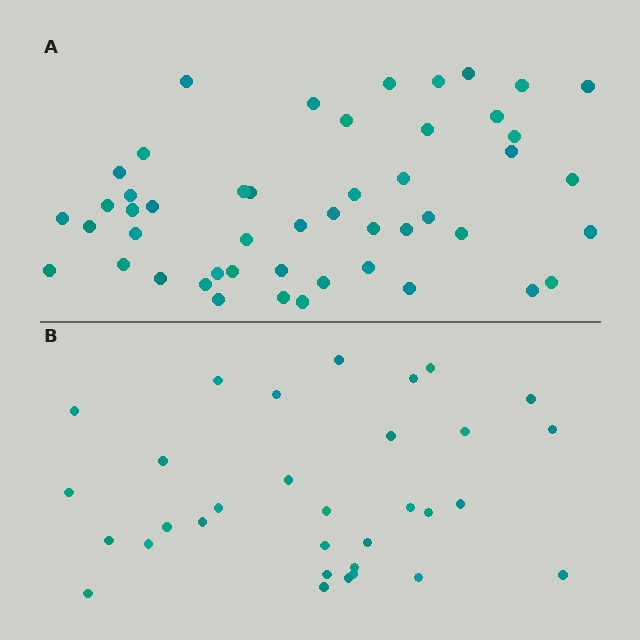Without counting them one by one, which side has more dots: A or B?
Region A (the top region) has more dots.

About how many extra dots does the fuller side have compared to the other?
Region A has approximately 15 more dots than region B.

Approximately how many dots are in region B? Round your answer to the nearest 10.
About 30 dots. (The exact count is 32, which rounds to 30.)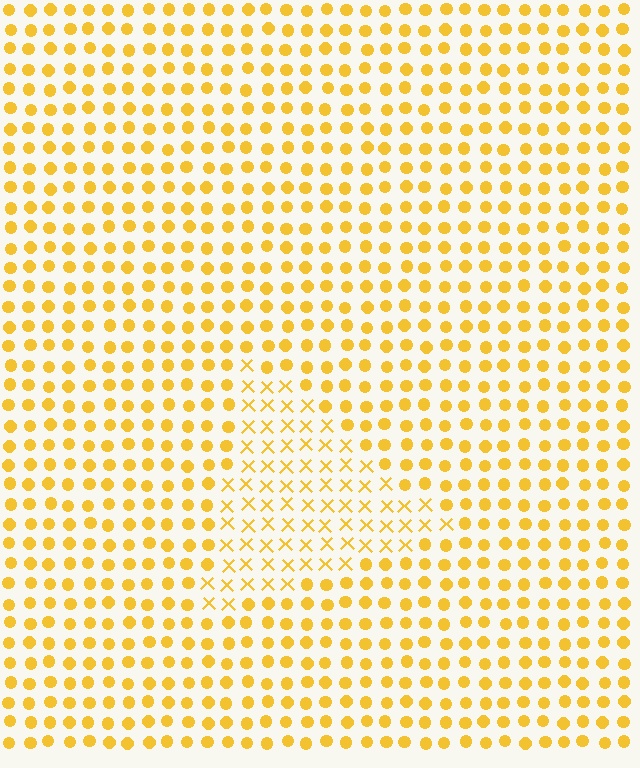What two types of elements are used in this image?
The image uses X marks inside the triangle region and circles outside it.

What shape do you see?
I see a triangle.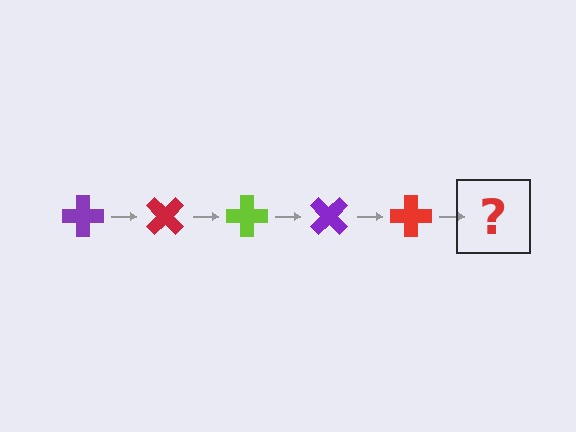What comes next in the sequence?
The next element should be a lime cross, rotated 225 degrees from the start.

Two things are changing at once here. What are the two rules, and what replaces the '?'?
The two rules are that it rotates 45 degrees each step and the color cycles through purple, red, and lime. The '?' should be a lime cross, rotated 225 degrees from the start.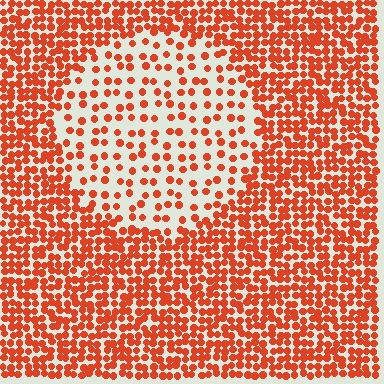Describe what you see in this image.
The image contains small red elements arranged at two different densities. A circle-shaped region is visible where the elements are less densely packed than the surrounding area.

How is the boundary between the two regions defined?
The boundary is defined by a change in element density (approximately 2.5x ratio). All elements are the same color, size, and shape.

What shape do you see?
I see a circle.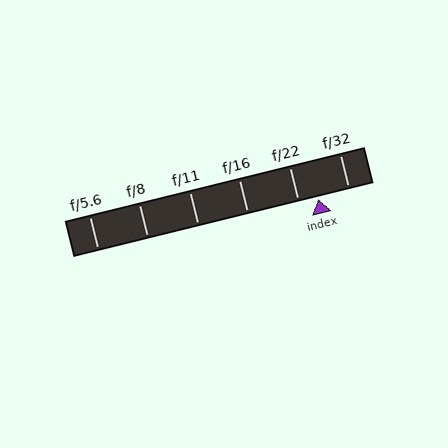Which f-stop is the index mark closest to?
The index mark is closest to f/22.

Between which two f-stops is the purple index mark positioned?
The index mark is between f/22 and f/32.